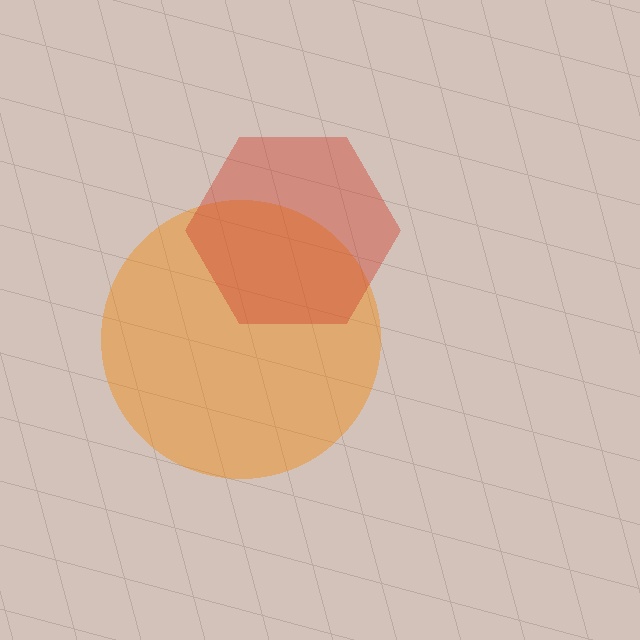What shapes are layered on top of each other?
The layered shapes are: an orange circle, a red hexagon.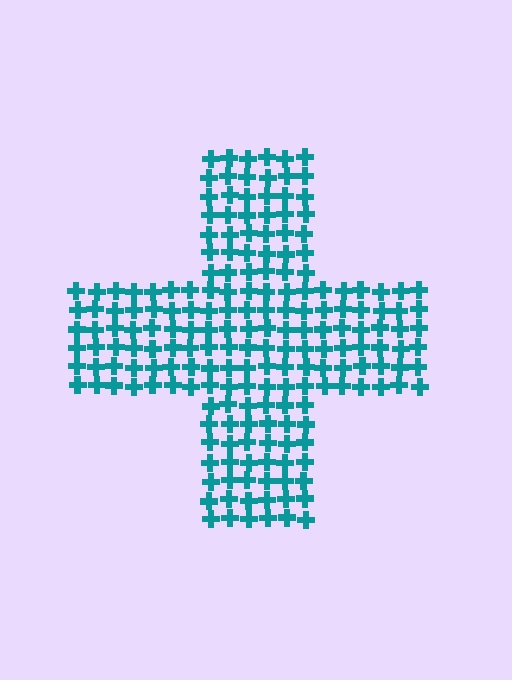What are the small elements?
The small elements are crosses.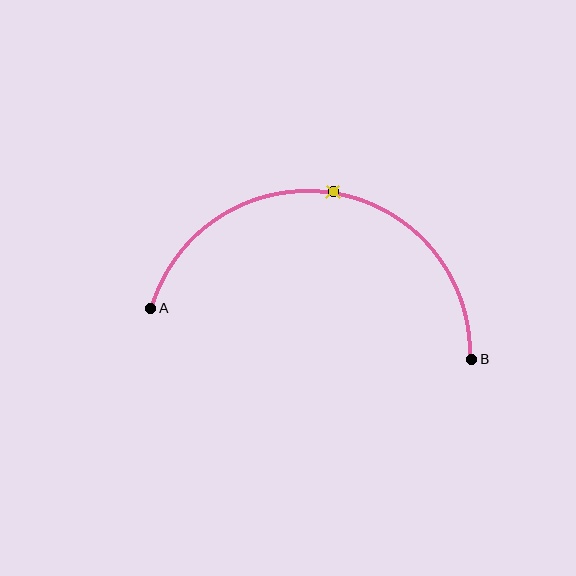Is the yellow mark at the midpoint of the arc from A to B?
Yes. The yellow mark lies on the arc at equal arc-length from both A and B — it is the arc midpoint.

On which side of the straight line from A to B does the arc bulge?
The arc bulges above the straight line connecting A and B.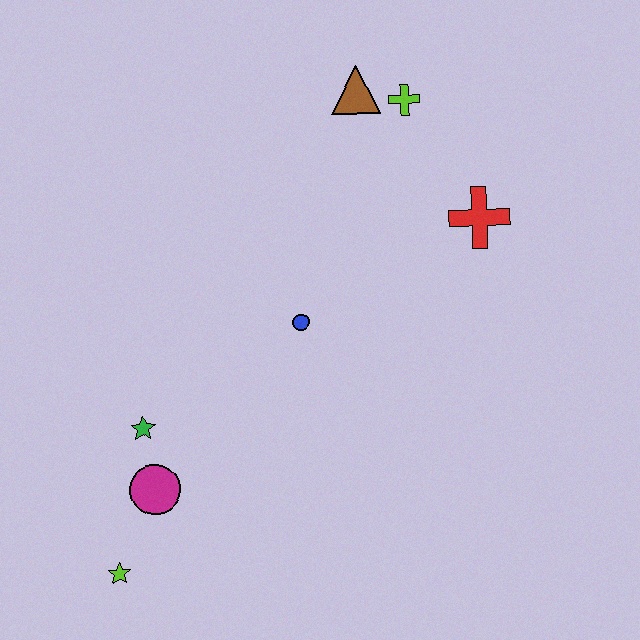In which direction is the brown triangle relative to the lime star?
The brown triangle is above the lime star.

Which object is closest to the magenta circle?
The green star is closest to the magenta circle.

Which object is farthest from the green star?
The lime cross is farthest from the green star.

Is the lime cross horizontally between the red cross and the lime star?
Yes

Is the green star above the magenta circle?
Yes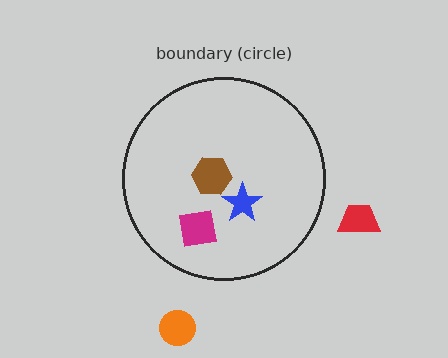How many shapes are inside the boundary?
3 inside, 2 outside.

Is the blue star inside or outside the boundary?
Inside.